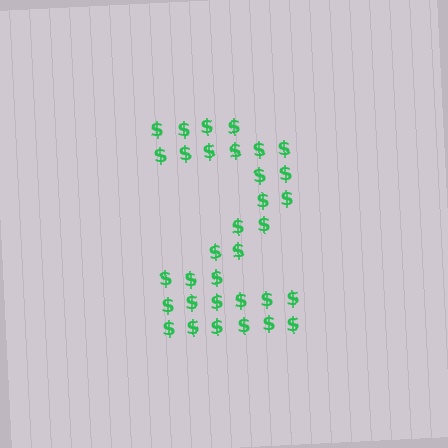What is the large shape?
The large shape is the digit 2.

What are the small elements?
The small elements are dollar signs.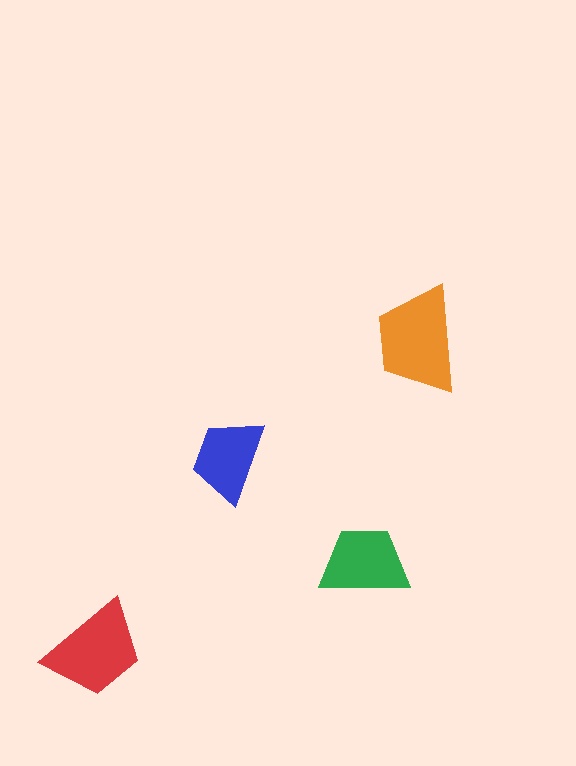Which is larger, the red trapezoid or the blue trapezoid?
The red one.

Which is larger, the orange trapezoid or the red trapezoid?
The orange one.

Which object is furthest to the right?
The orange trapezoid is rightmost.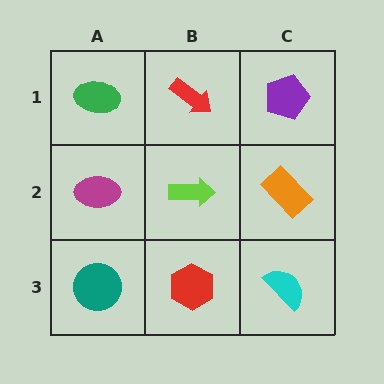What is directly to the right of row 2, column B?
An orange rectangle.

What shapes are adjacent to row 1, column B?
A lime arrow (row 2, column B), a green ellipse (row 1, column A), a purple pentagon (row 1, column C).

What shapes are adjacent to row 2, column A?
A green ellipse (row 1, column A), a teal circle (row 3, column A), a lime arrow (row 2, column B).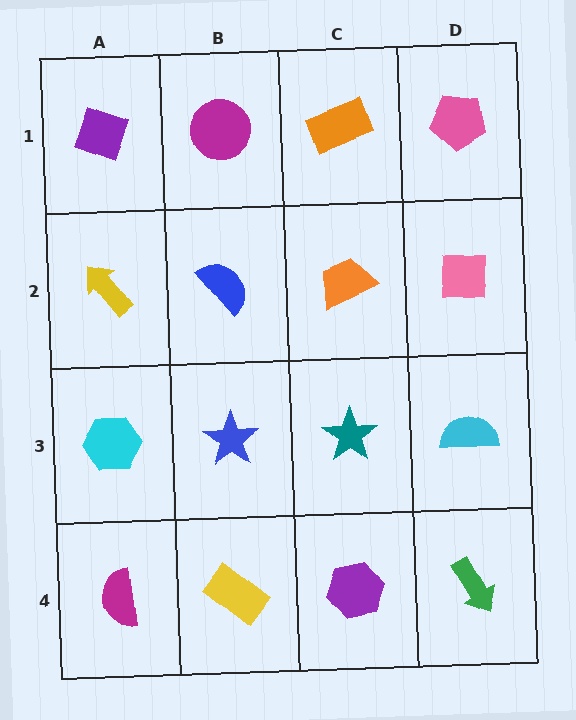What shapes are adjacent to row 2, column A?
A purple diamond (row 1, column A), a cyan hexagon (row 3, column A), a blue semicircle (row 2, column B).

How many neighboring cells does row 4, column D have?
2.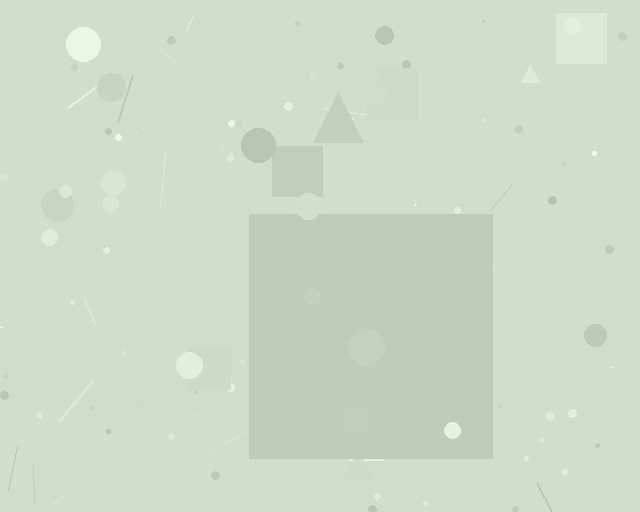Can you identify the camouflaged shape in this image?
The camouflaged shape is a square.